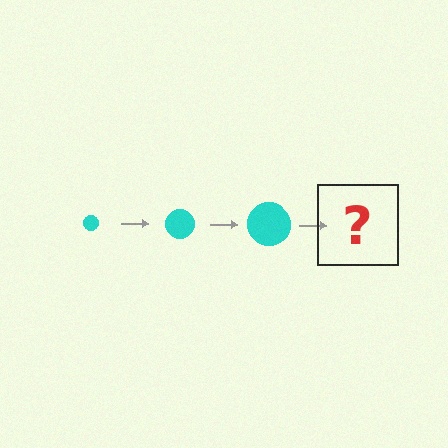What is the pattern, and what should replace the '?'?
The pattern is that the circle gets progressively larger each step. The '?' should be a cyan circle, larger than the previous one.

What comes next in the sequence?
The next element should be a cyan circle, larger than the previous one.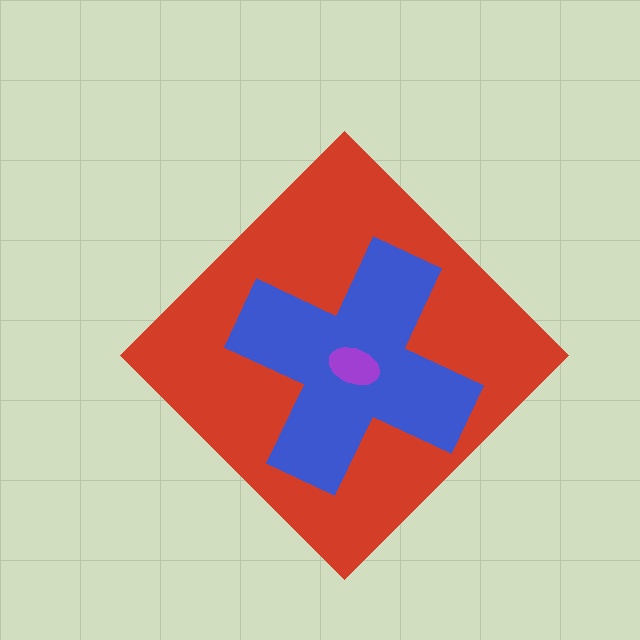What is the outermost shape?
The red diamond.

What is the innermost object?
The purple ellipse.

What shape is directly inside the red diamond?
The blue cross.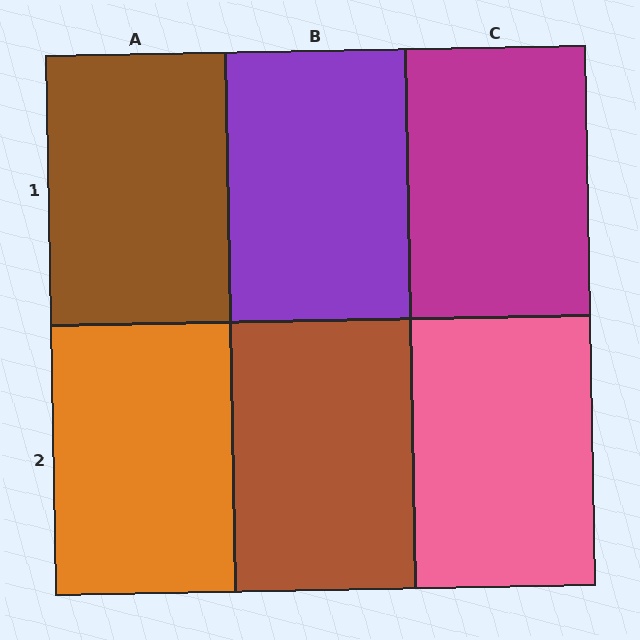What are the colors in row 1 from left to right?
Brown, purple, magenta.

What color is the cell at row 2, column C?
Pink.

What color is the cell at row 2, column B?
Brown.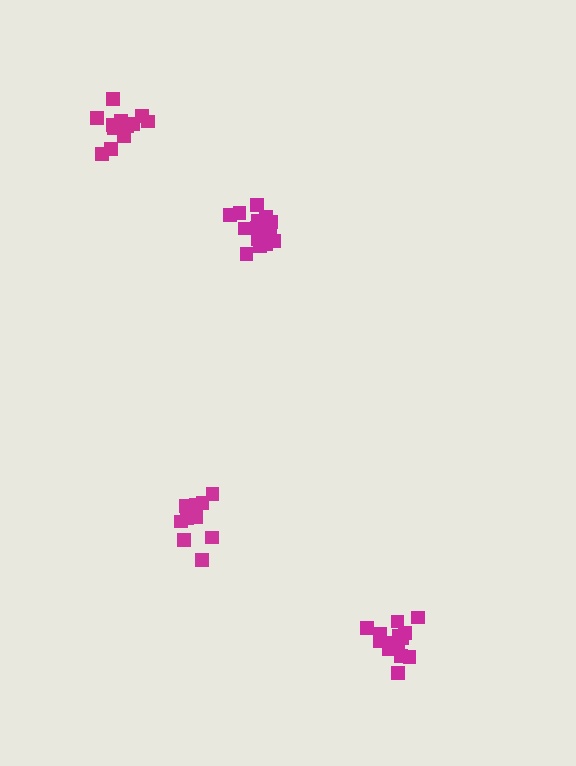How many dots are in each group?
Group 1: 16 dots, Group 2: 11 dots, Group 3: 12 dots, Group 4: 16 dots (55 total).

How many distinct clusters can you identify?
There are 4 distinct clusters.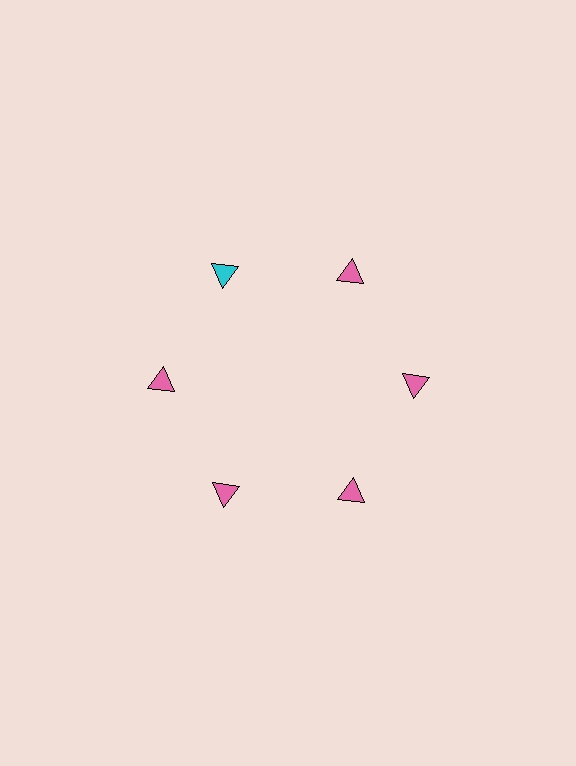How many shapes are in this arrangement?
There are 6 shapes arranged in a ring pattern.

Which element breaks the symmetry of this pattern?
The cyan triangle at roughly the 11 o'clock position breaks the symmetry. All other shapes are pink triangles.